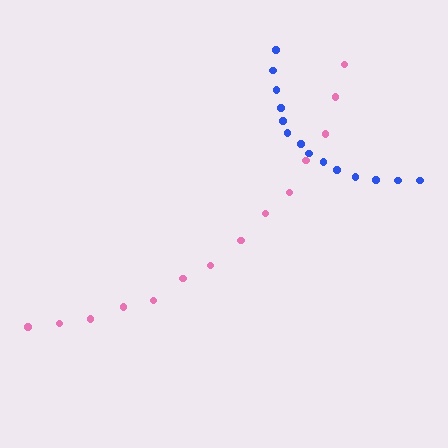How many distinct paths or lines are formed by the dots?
There are 2 distinct paths.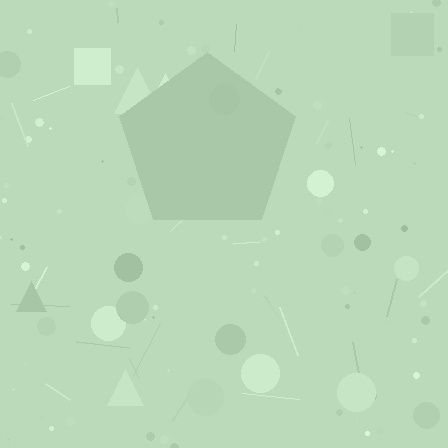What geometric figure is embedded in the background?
A pentagon is embedded in the background.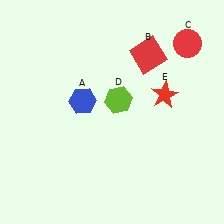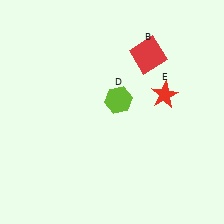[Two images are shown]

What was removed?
The red circle (C), the blue hexagon (A) were removed in Image 2.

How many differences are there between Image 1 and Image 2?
There are 2 differences between the two images.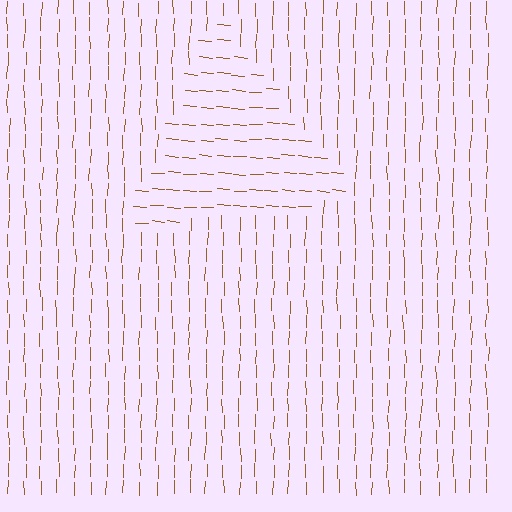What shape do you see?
I see a triangle.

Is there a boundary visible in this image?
Yes, there is a texture boundary formed by a change in line orientation.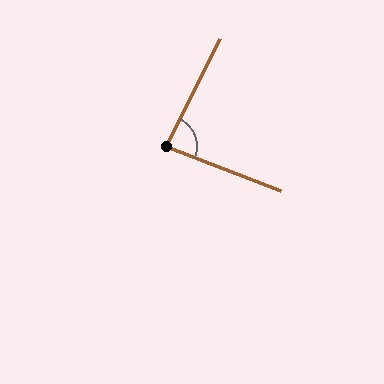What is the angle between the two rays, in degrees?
Approximately 85 degrees.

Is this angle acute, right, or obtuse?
It is acute.